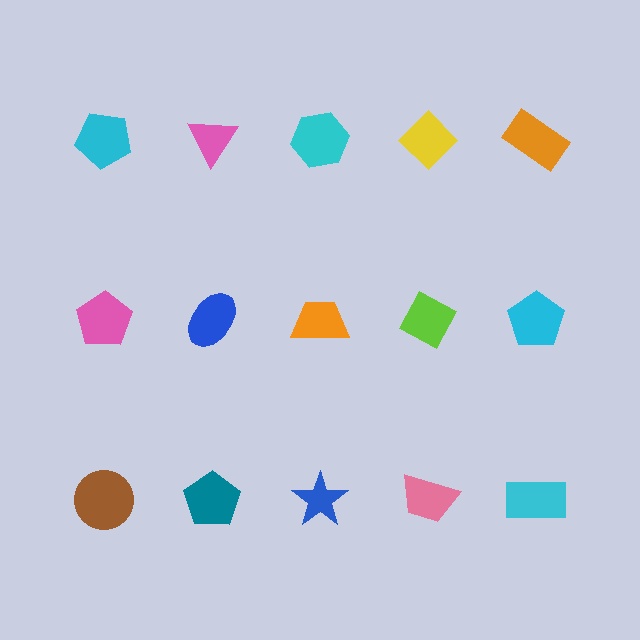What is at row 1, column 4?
A yellow diamond.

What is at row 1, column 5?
An orange rectangle.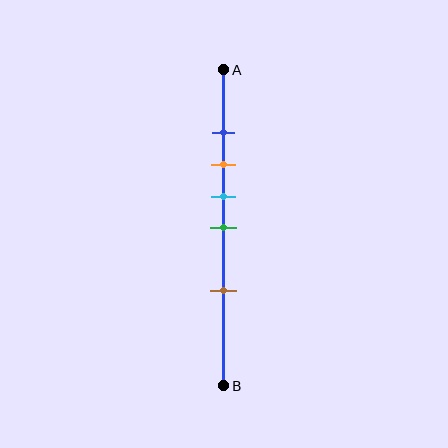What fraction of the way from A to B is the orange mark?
The orange mark is approximately 30% (0.3) of the way from A to B.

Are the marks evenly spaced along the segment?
No, the marks are not evenly spaced.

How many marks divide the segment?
There are 5 marks dividing the segment.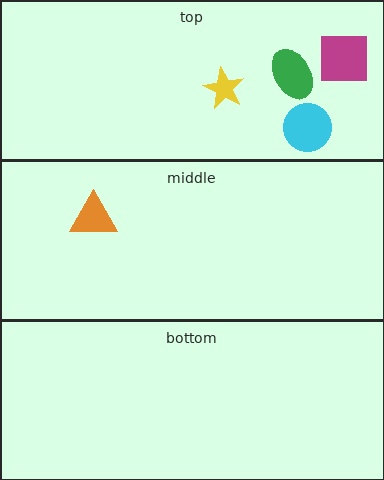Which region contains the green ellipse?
The top region.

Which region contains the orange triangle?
The middle region.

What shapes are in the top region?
The yellow star, the magenta square, the cyan circle, the green ellipse.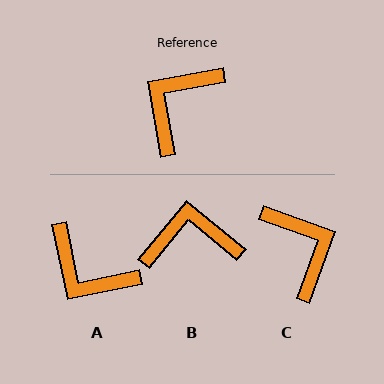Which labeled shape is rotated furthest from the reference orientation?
C, about 120 degrees away.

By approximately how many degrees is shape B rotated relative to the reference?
Approximately 50 degrees clockwise.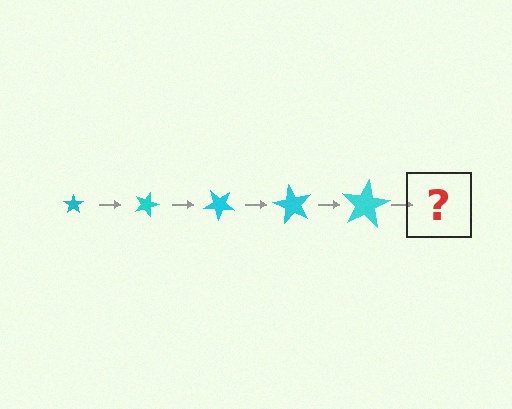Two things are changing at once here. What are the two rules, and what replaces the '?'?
The two rules are that the star grows larger each step and it rotates 20 degrees each step. The '?' should be a star, larger than the previous one and rotated 100 degrees from the start.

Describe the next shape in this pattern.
It should be a star, larger than the previous one and rotated 100 degrees from the start.